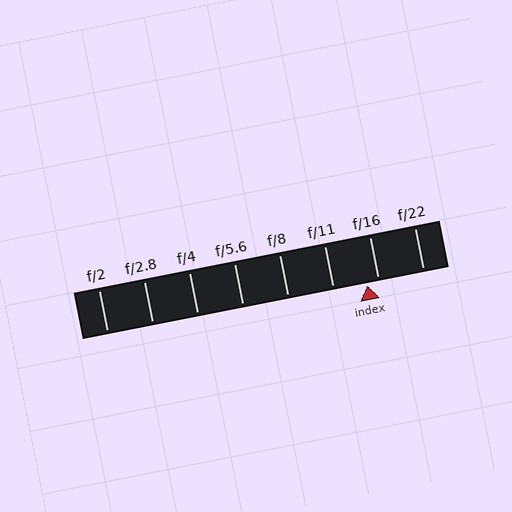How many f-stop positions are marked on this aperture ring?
There are 8 f-stop positions marked.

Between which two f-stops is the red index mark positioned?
The index mark is between f/11 and f/16.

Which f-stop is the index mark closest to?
The index mark is closest to f/16.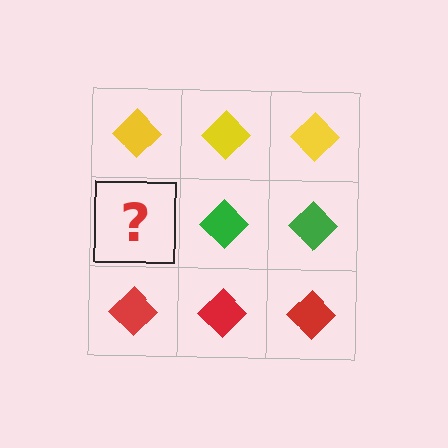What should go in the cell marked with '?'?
The missing cell should contain a green diamond.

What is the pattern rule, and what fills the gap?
The rule is that each row has a consistent color. The gap should be filled with a green diamond.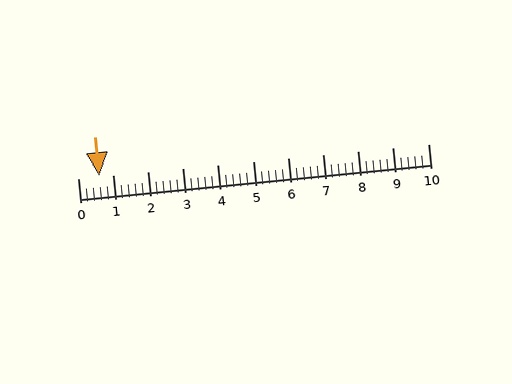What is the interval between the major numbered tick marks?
The major tick marks are spaced 1 units apart.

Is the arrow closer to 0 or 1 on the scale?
The arrow is closer to 1.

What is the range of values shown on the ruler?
The ruler shows values from 0 to 10.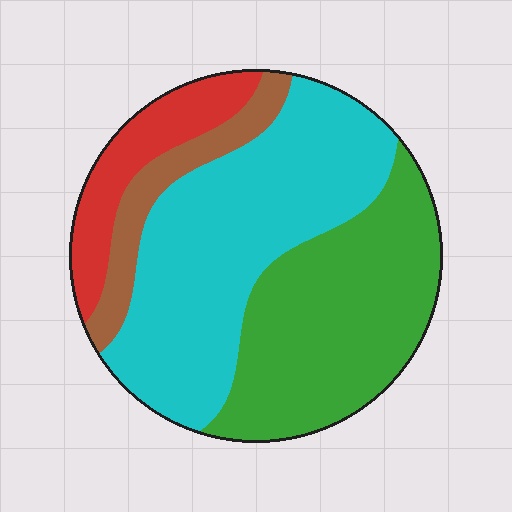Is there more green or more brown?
Green.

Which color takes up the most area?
Cyan, at roughly 45%.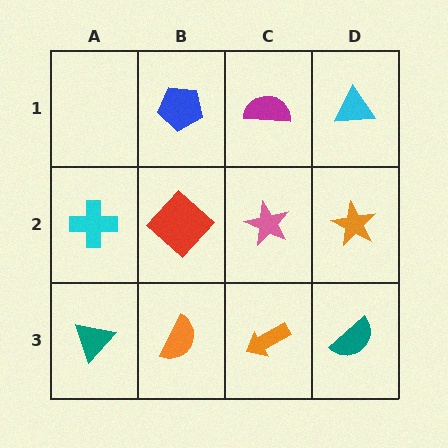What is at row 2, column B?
A red diamond.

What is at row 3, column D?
A teal semicircle.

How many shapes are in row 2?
4 shapes.